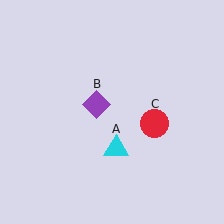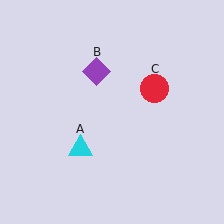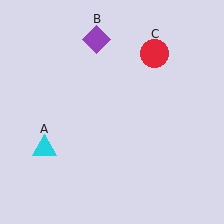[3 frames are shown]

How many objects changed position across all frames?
3 objects changed position: cyan triangle (object A), purple diamond (object B), red circle (object C).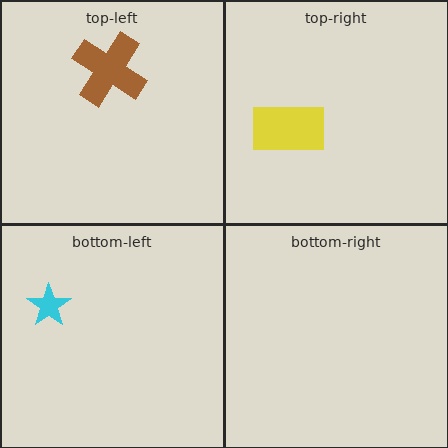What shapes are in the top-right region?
The yellow rectangle.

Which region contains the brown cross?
The top-left region.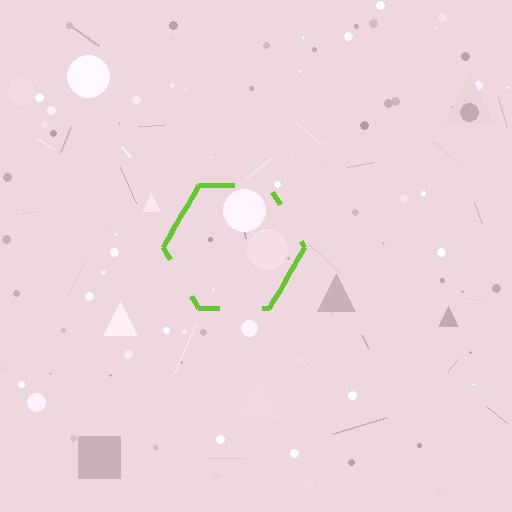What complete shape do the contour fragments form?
The contour fragments form a hexagon.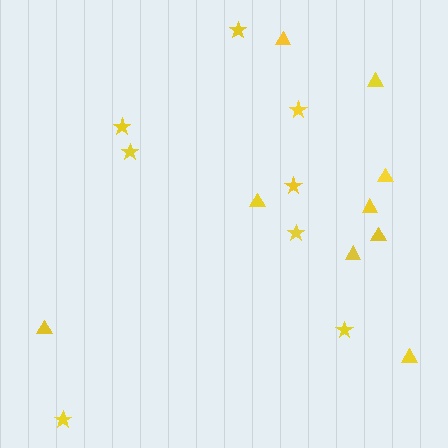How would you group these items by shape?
There are 2 groups: one group of triangles (9) and one group of stars (8).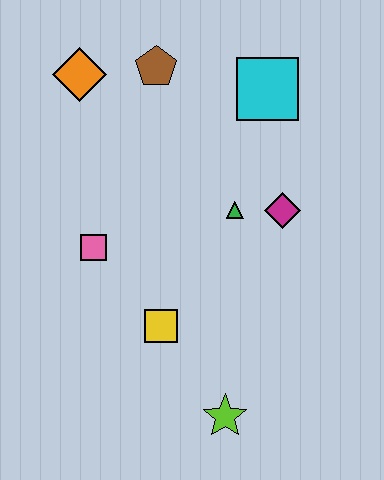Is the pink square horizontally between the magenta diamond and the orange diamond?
Yes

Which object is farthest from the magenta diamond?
The orange diamond is farthest from the magenta diamond.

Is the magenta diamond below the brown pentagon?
Yes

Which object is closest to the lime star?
The yellow square is closest to the lime star.